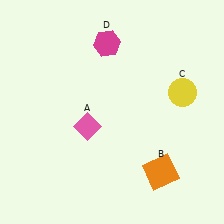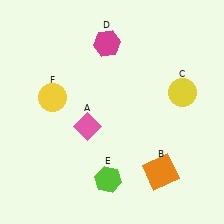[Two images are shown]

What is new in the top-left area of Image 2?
A yellow circle (F) was added in the top-left area of Image 2.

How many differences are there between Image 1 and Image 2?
There are 2 differences between the two images.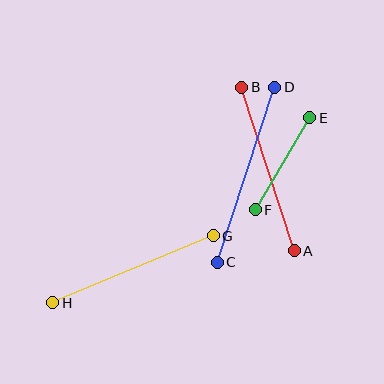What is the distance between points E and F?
The distance is approximately 107 pixels.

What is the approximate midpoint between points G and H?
The midpoint is at approximately (133, 269) pixels.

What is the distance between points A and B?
The distance is approximately 172 pixels.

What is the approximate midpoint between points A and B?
The midpoint is at approximately (268, 169) pixels.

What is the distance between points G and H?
The distance is approximately 174 pixels.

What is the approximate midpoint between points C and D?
The midpoint is at approximately (246, 175) pixels.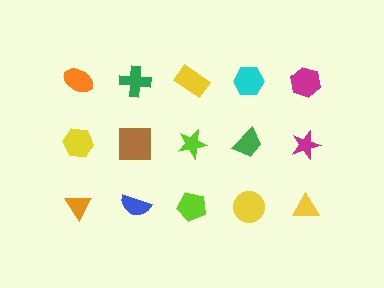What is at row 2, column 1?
A yellow hexagon.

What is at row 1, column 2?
A green cross.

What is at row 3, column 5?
A yellow triangle.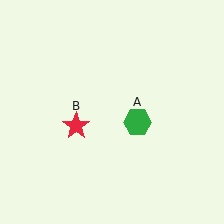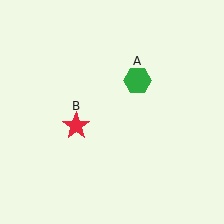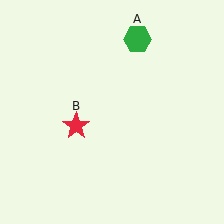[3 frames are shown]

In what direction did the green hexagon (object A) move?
The green hexagon (object A) moved up.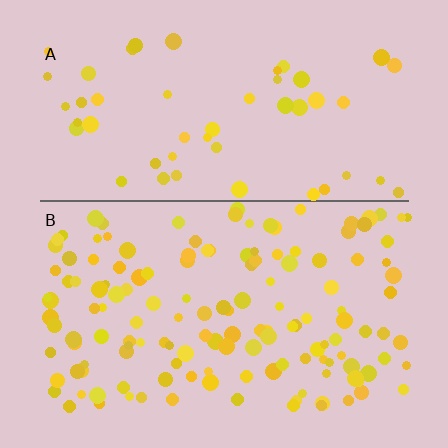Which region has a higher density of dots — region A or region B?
B (the bottom).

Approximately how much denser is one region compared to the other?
Approximately 2.8× — region B over region A.